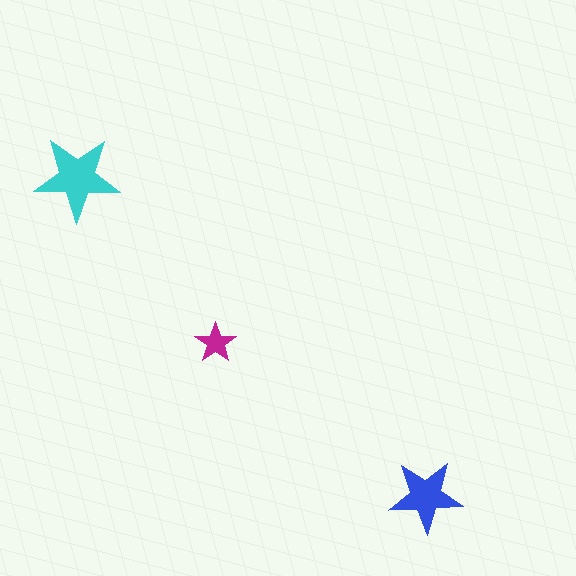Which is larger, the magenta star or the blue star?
The blue one.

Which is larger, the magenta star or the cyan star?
The cyan one.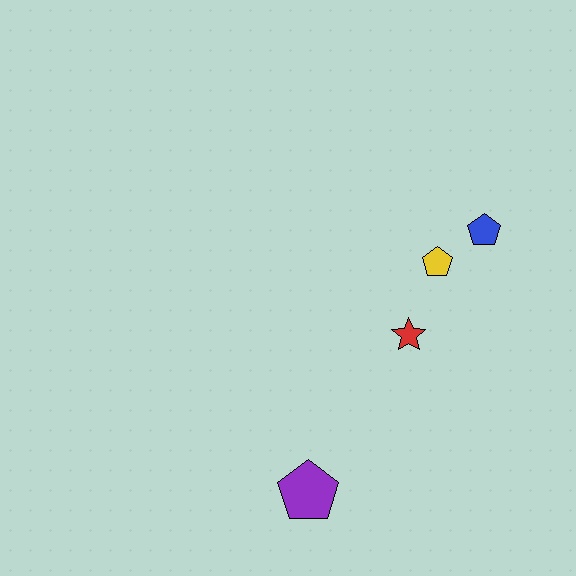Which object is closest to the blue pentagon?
The yellow pentagon is closest to the blue pentagon.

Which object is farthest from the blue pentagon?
The purple pentagon is farthest from the blue pentagon.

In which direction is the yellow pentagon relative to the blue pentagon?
The yellow pentagon is to the left of the blue pentagon.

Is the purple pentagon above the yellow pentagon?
No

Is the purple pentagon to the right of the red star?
No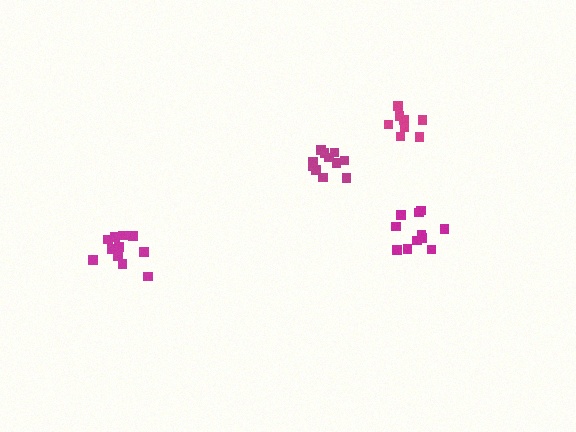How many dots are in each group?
Group 1: 11 dots, Group 2: 11 dots, Group 3: 8 dots, Group 4: 11 dots (41 total).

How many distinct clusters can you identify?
There are 4 distinct clusters.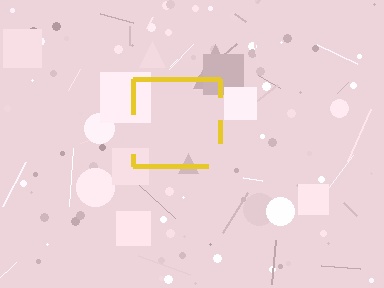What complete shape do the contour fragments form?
The contour fragments form a square.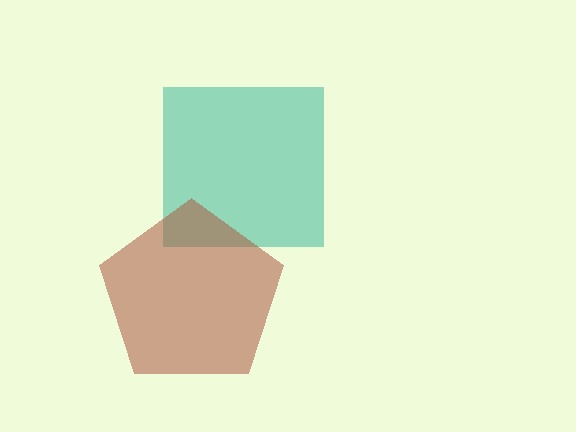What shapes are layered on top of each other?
The layered shapes are: a teal square, a brown pentagon.